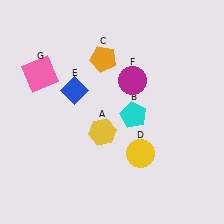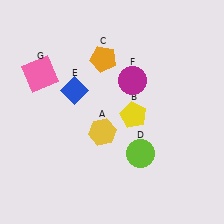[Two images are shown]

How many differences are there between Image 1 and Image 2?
There are 2 differences between the two images.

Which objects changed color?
B changed from cyan to yellow. D changed from yellow to lime.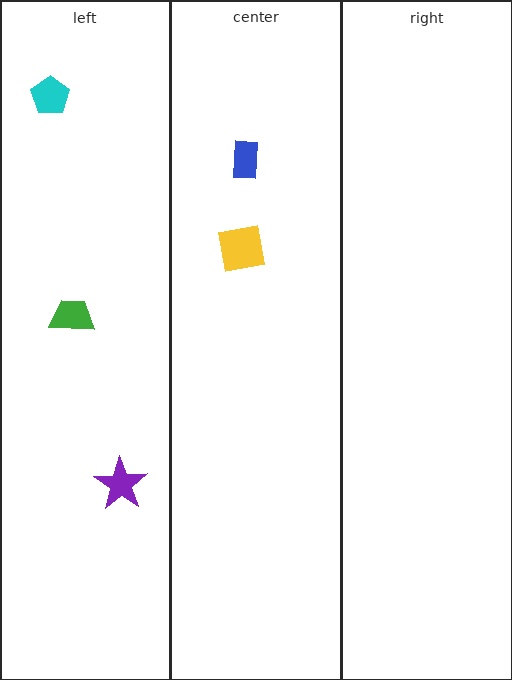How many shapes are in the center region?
2.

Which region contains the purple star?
The left region.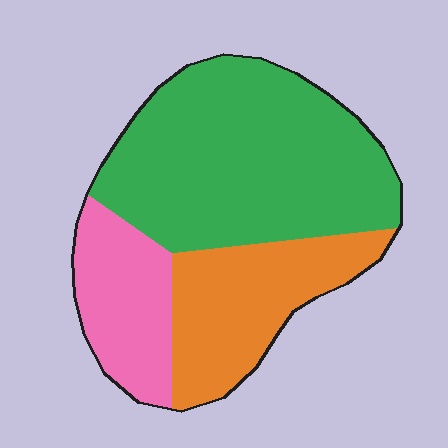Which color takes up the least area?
Pink, at roughly 20%.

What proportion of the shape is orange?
Orange covers about 25% of the shape.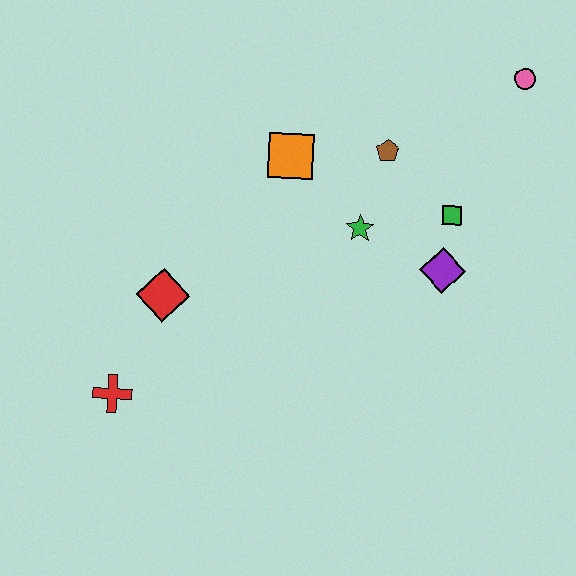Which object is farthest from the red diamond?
The pink circle is farthest from the red diamond.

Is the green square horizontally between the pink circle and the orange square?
Yes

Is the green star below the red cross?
No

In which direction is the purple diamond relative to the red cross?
The purple diamond is to the right of the red cross.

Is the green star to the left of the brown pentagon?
Yes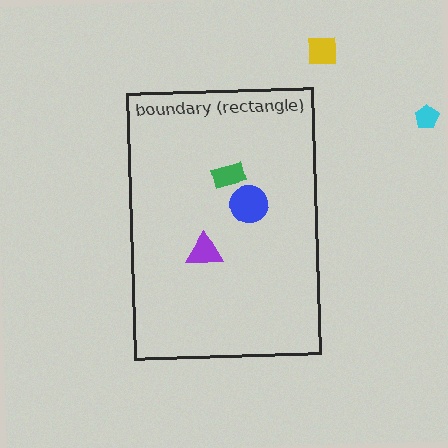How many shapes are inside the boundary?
3 inside, 2 outside.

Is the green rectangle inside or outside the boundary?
Inside.